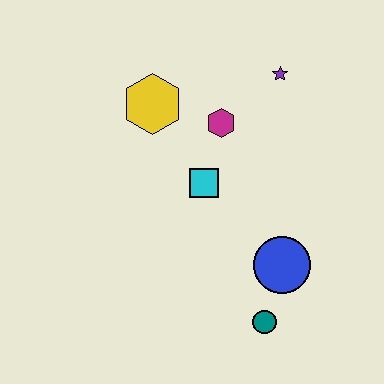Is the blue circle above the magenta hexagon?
No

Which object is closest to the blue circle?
The teal circle is closest to the blue circle.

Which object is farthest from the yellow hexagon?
The teal circle is farthest from the yellow hexagon.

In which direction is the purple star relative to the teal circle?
The purple star is above the teal circle.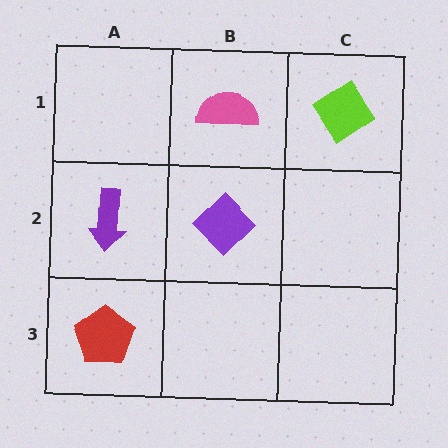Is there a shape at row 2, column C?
No, that cell is empty.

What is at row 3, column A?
A red pentagon.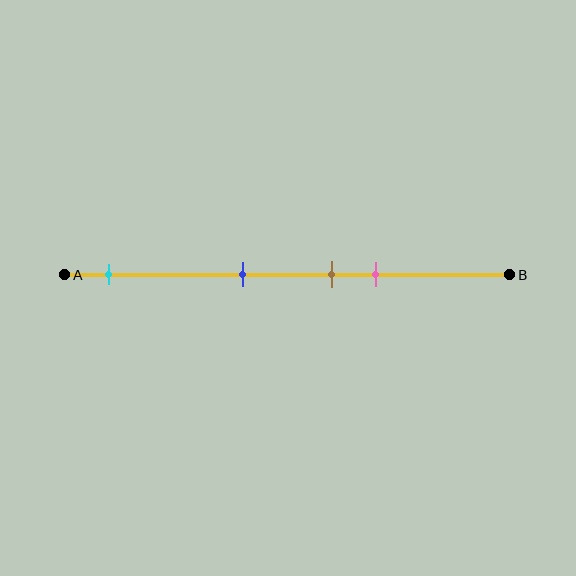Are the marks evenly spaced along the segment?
No, the marks are not evenly spaced.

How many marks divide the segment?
There are 4 marks dividing the segment.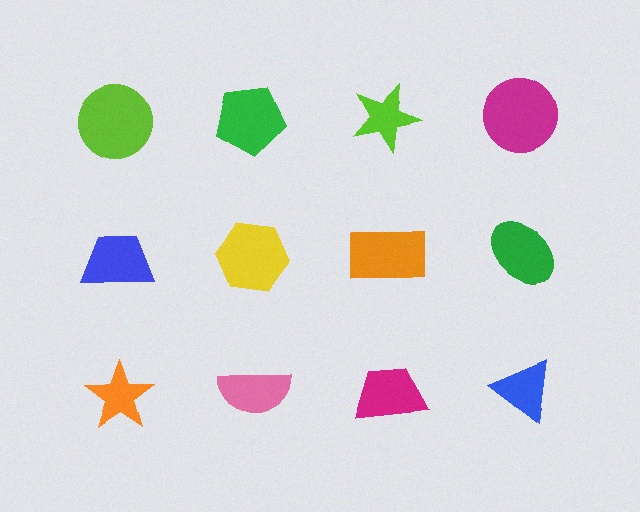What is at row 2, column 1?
A blue trapezoid.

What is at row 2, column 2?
A yellow hexagon.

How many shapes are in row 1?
4 shapes.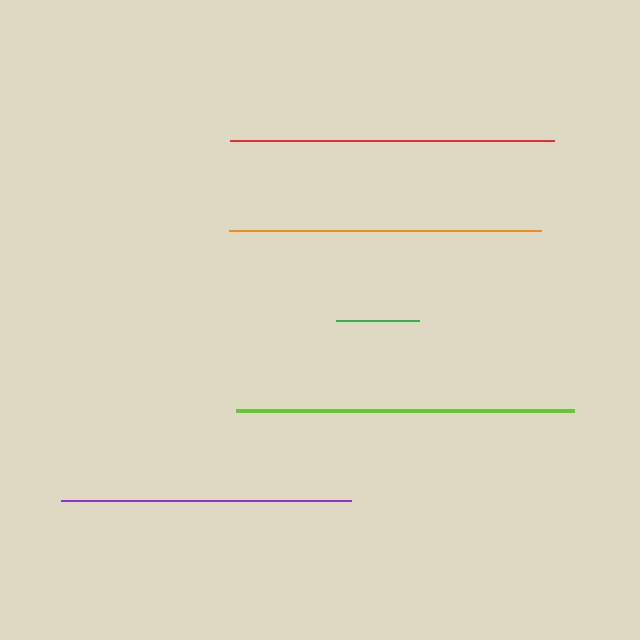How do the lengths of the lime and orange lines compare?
The lime and orange lines are approximately the same length.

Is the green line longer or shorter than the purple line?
The purple line is longer than the green line.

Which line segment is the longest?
The lime line is the longest at approximately 338 pixels.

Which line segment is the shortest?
The green line is the shortest at approximately 83 pixels.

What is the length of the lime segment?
The lime segment is approximately 338 pixels long.